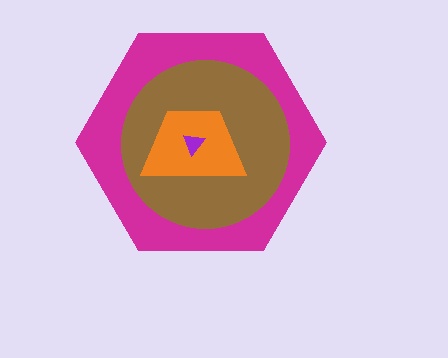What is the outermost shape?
The magenta hexagon.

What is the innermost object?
The purple triangle.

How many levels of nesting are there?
4.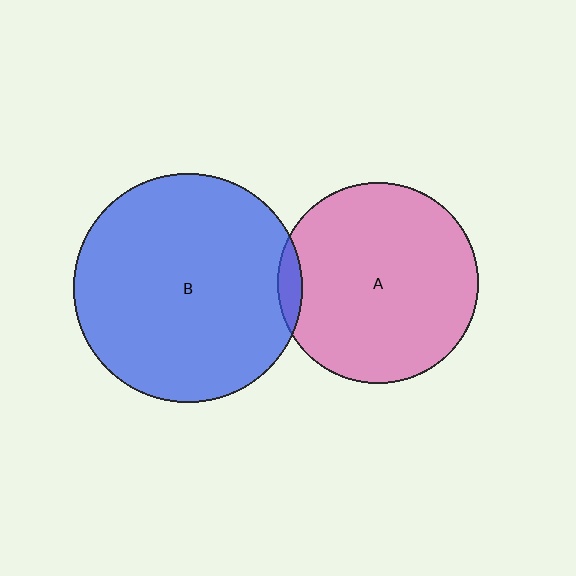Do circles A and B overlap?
Yes.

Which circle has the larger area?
Circle B (blue).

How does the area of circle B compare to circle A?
Approximately 1.3 times.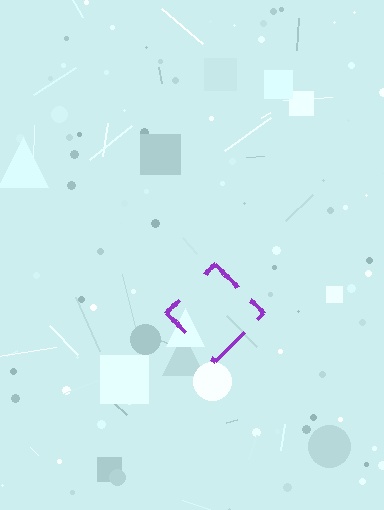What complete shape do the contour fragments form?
The contour fragments form a diamond.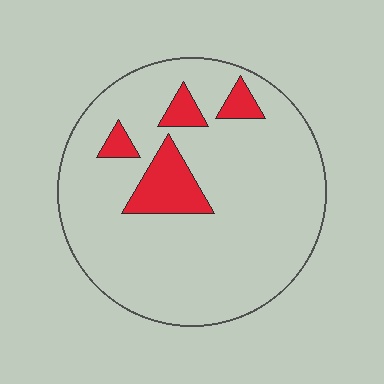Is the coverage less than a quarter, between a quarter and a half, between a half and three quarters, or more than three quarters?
Less than a quarter.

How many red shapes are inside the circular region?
4.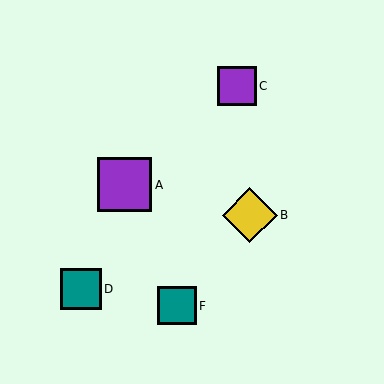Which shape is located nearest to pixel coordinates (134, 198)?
The purple square (labeled A) at (124, 185) is nearest to that location.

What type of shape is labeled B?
Shape B is a yellow diamond.